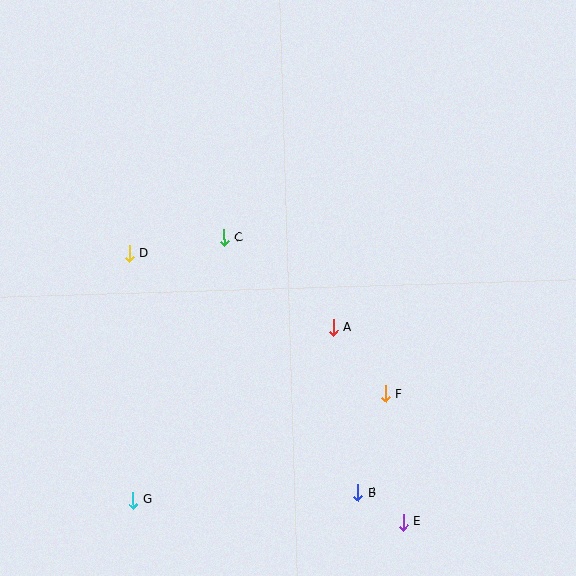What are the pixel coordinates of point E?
Point E is at (403, 522).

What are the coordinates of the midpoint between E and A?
The midpoint between E and A is at (368, 425).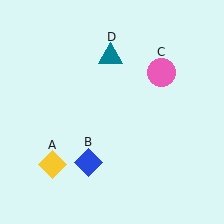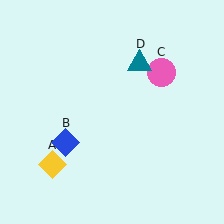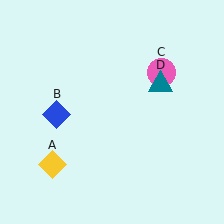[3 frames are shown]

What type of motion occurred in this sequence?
The blue diamond (object B), teal triangle (object D) rotated clockwise around the center of the scene.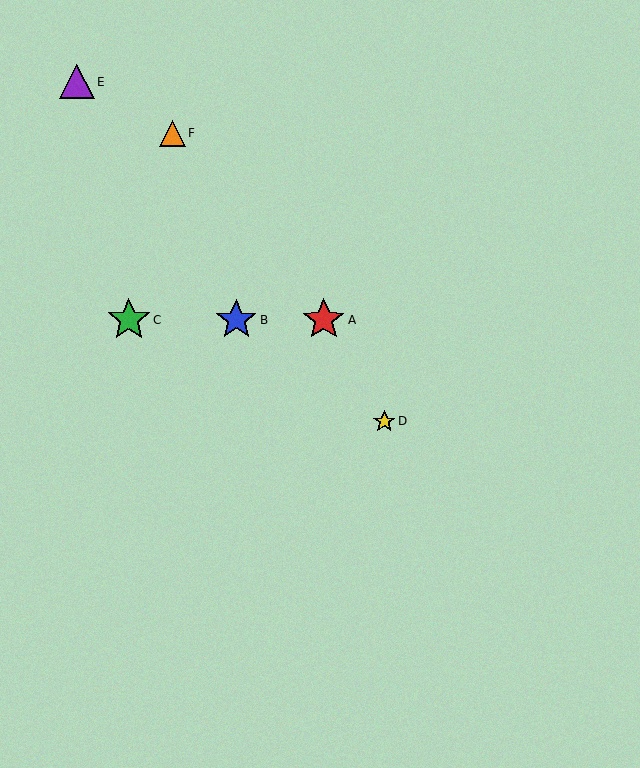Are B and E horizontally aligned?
No, B is at y≈320 and E is at y≈82.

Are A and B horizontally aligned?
Yes, both are at y≈320.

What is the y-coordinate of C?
Object C is at y≈320.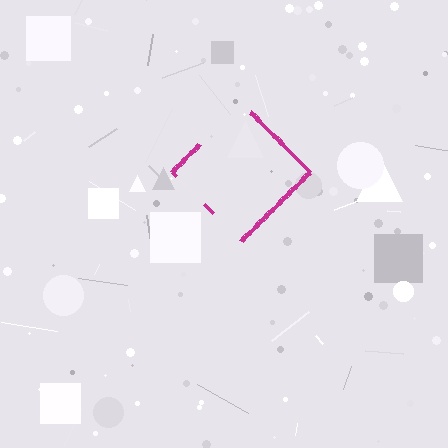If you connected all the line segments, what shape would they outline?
They would outline a diamond.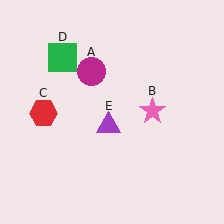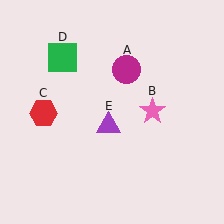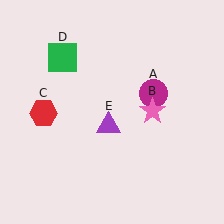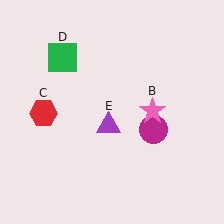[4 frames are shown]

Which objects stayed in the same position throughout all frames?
Pink star (object B) and red hexagon (object C) and green square (object D) and purple triangle (object E) remained stationary.